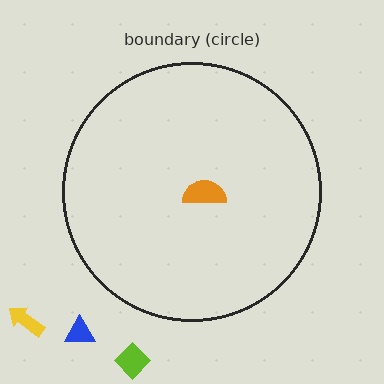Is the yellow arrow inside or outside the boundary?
Outside.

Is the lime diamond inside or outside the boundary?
Outside.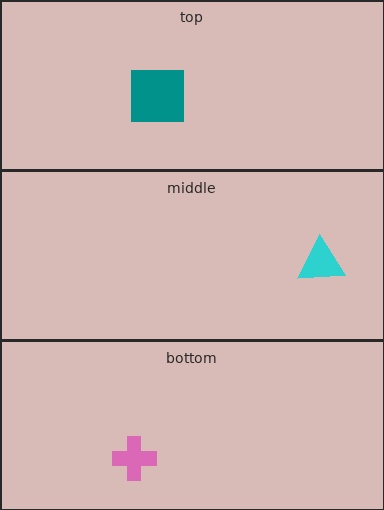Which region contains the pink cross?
The bottom region.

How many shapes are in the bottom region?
1.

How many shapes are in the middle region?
1.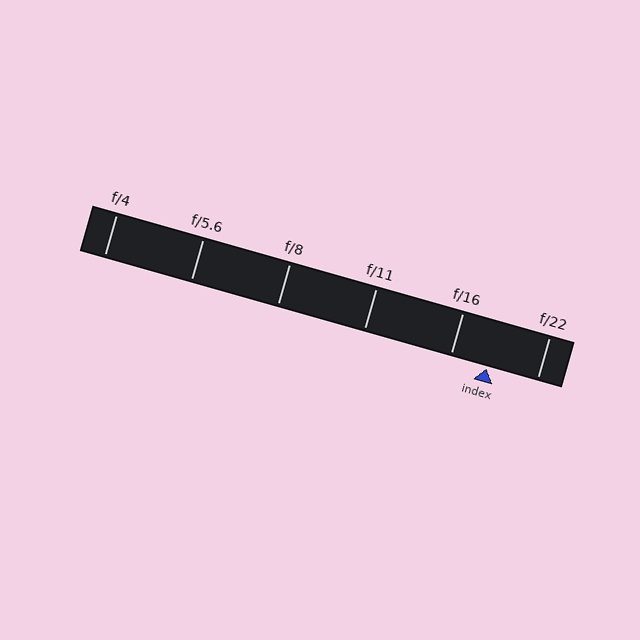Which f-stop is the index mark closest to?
The index mark is closest to f/16.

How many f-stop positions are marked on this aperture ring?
There are 6 f-stop positions marked.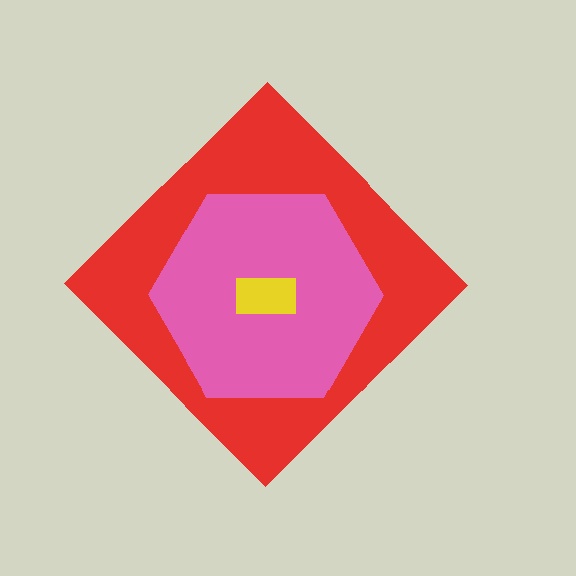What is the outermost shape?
The red diamond.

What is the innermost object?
The yellow rectangle.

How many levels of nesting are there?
3.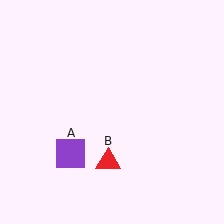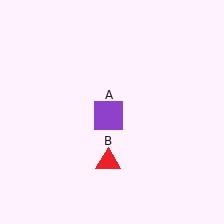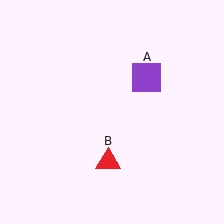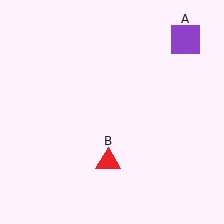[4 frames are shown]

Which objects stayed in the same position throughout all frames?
Red triangle (object B) remained stationary.